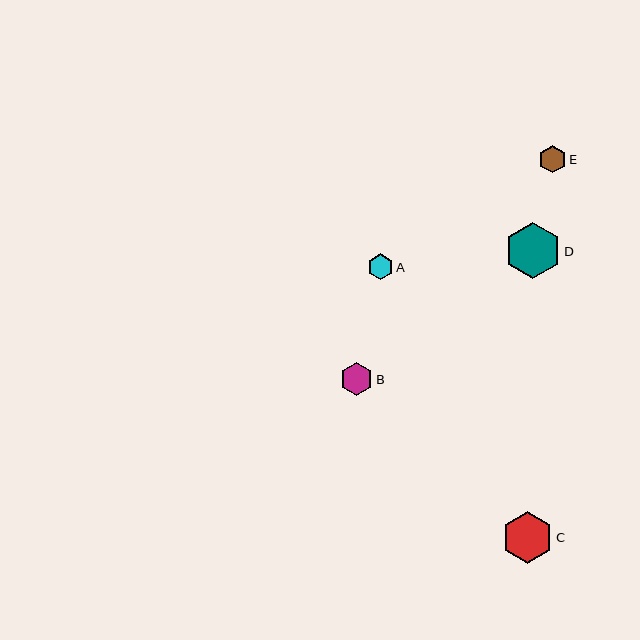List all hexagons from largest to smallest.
From largest to smallest: D, C, B, E, A.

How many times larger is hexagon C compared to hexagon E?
Hexagon C is approximately 1.9 times the size of hexagon E.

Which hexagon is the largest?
Hexagon D is the largest with a size of approximately 56 pixels.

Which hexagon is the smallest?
Hexagon A is the smallest with a size of approximately 26 pixels.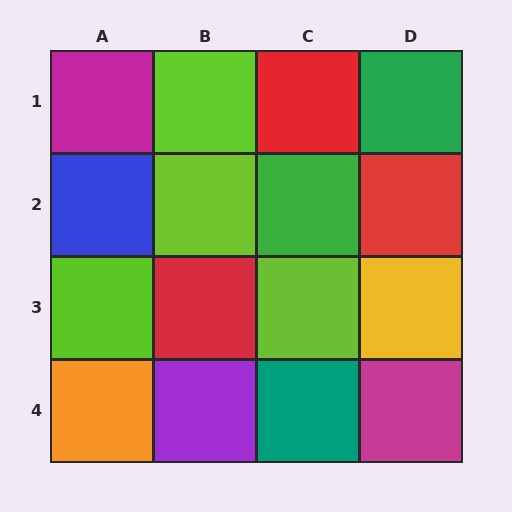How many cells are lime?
4 cells are lime.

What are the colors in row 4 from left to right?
Orange, purple, teal, magenta.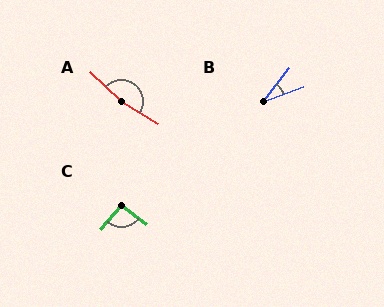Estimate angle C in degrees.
Approximately 93 degrees.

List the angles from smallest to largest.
B (30°), C (93°), A (167°).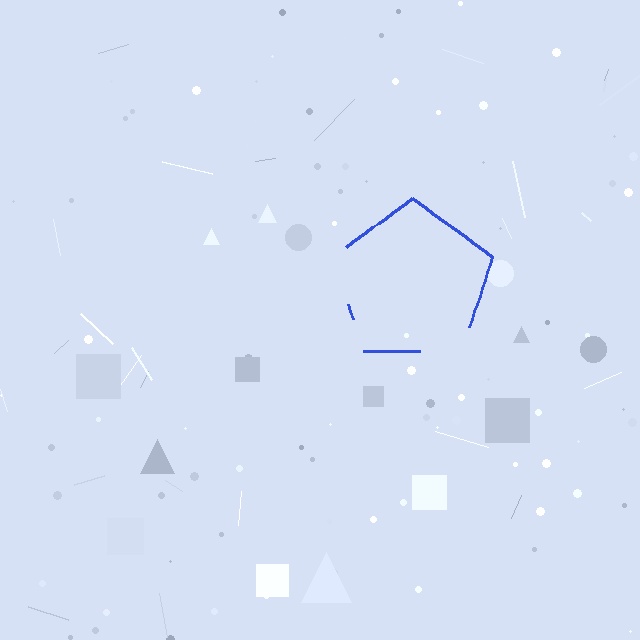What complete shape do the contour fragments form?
The contour fragments form a pentagon.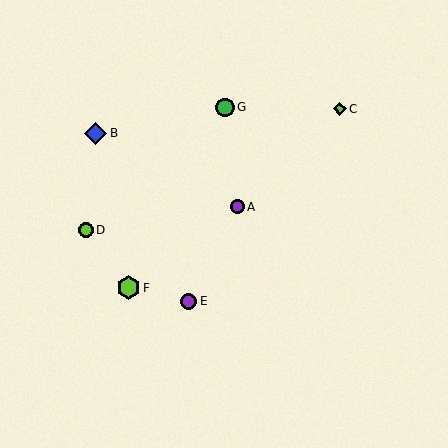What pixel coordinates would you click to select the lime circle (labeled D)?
Click at (86, 230) to select the lime circle D.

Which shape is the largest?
The lime hexagon (labeled F) is the largest.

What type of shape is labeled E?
Shape E is a purple circle.